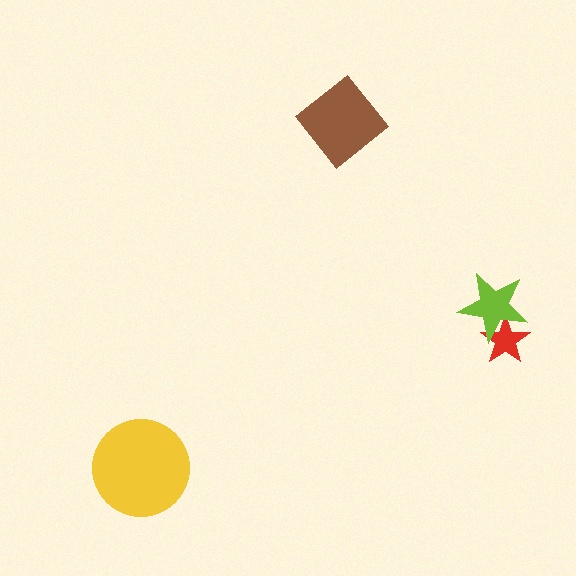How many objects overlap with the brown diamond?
0 objects overlap with the brown diamond.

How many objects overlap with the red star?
1 object overlaps with the red star.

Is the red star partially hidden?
Yes, it is partially covered by another shape.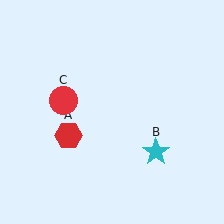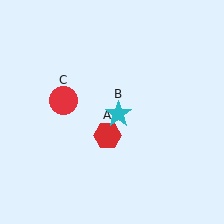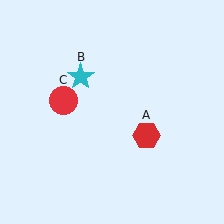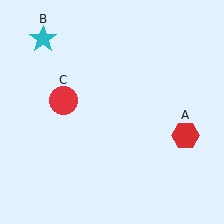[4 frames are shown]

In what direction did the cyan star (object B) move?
The cyan star (object B) moved up and to the left.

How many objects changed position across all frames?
2 objects changed position: red hexagon (object A), cyan star (object B).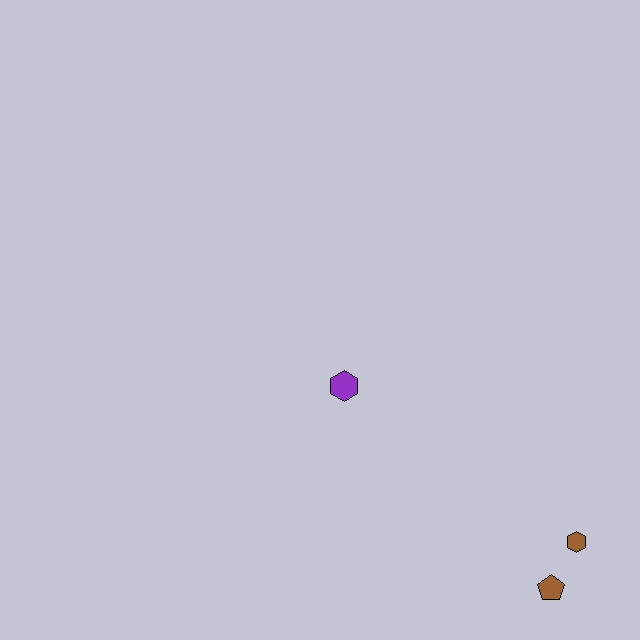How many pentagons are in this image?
There is 1 pentagon.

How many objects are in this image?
There are 3 objects.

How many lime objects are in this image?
There are no lime objects.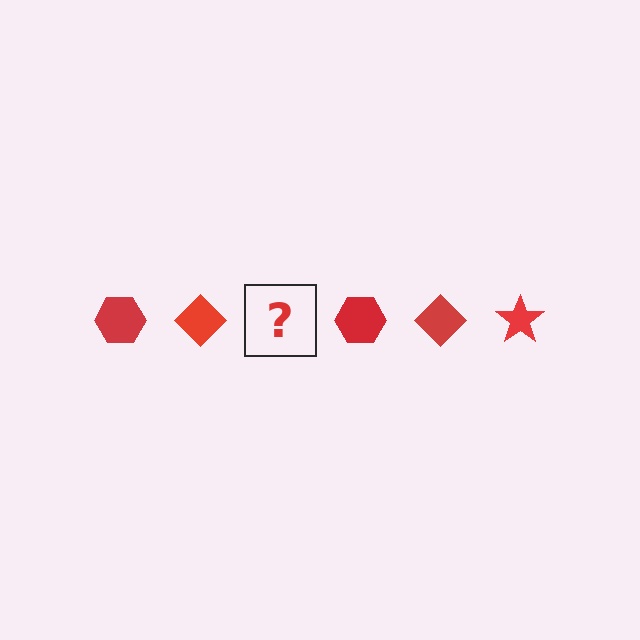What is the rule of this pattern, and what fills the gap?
The rule is that the pattern cycles through hexagon, diamond, star shapes in red. The gap should be filled with a red star.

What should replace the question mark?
The question mark should be replaced with a red star.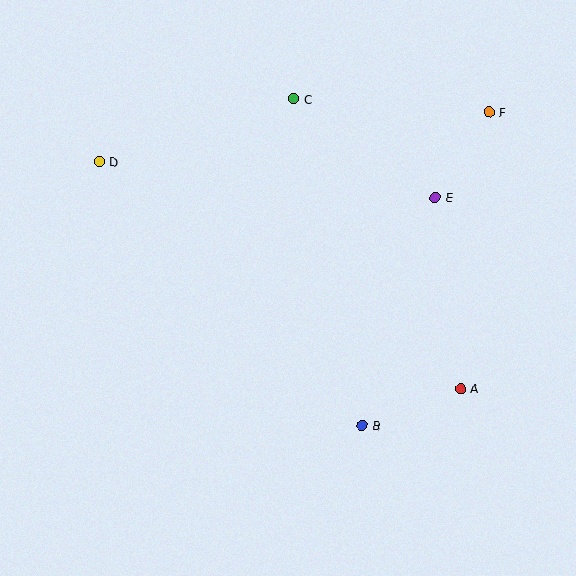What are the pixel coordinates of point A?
Point A is at (461, 389).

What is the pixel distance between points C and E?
The distance between C and E is 172 pixels.